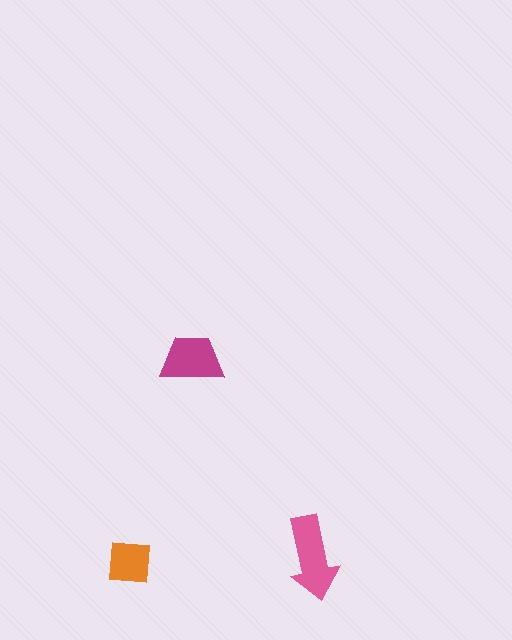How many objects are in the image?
There are 3 objects in the image.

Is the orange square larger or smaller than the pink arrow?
Smaller.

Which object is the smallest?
The orange square.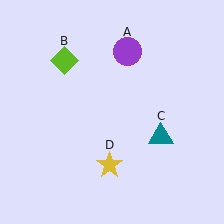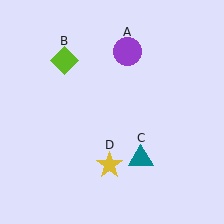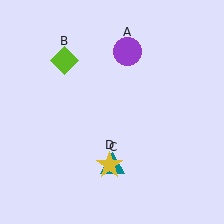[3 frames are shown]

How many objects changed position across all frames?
1 object changed position: teal triangle (object C).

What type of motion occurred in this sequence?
The teal triangle (object C) rotated clockwise around the center of the scene.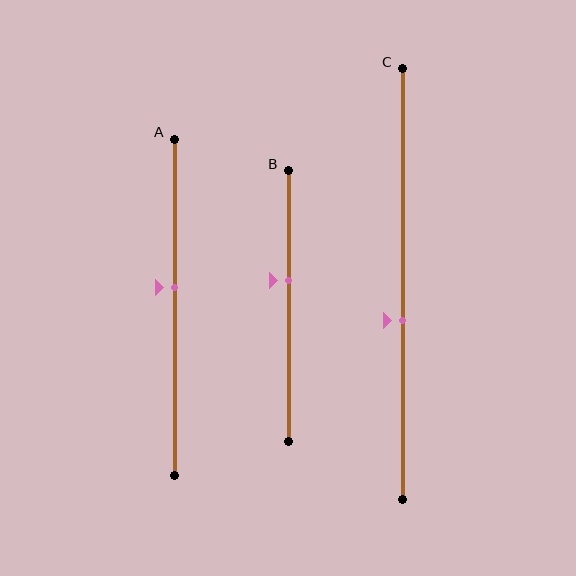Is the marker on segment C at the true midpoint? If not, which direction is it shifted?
No, the marker on segment C is shifted downward by about 8% of the segment length.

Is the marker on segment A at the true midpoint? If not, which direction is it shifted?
No, the marker on segment A is shifted upward by about 6% of the segment length.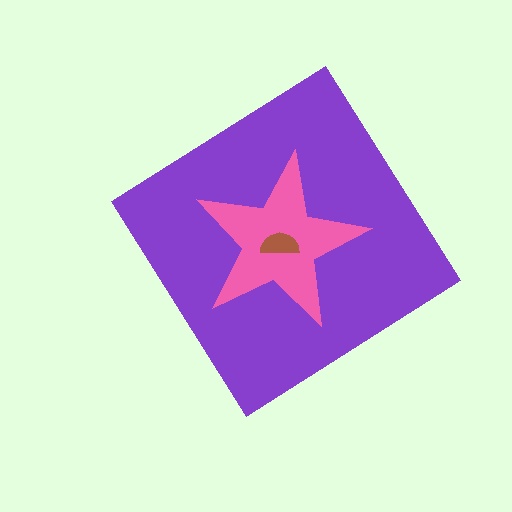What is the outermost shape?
The purple diamond.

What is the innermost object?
The brown semicircle.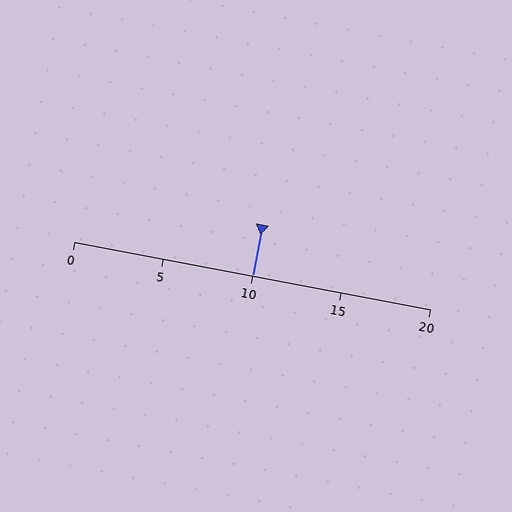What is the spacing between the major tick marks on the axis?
The major ticks are spaced 5 apart.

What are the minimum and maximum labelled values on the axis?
The axis runs from 0 to 20.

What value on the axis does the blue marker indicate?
The marker indicates approximately 10.